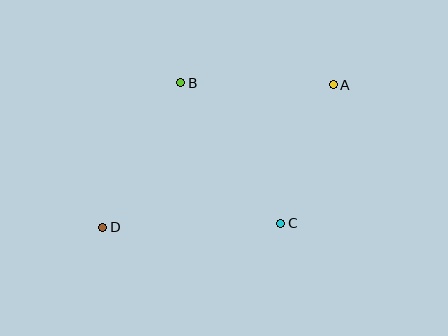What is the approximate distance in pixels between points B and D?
The distance between B and D is approximately 164 pixels.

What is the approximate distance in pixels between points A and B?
The distance between A and B is approximately 153 pixels.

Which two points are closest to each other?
Points A and C are closest to each other.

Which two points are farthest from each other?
Points A and D are farthest from each other.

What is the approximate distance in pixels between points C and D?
The distance between C and D is approximately 178 pixels.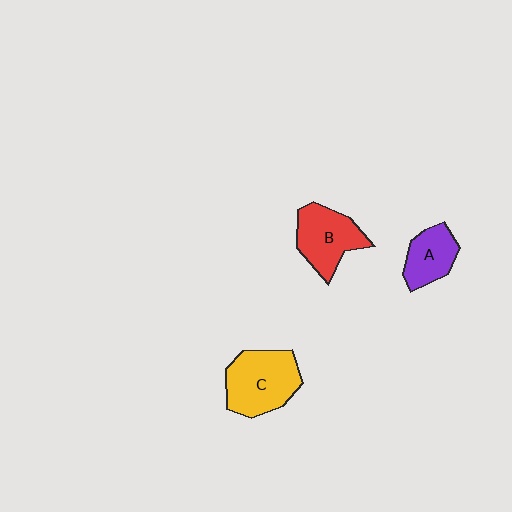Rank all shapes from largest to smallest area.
From largest to smallest: C (yellow), B (red), A (purple).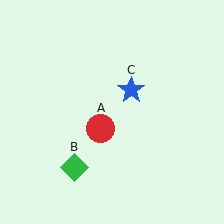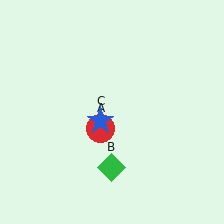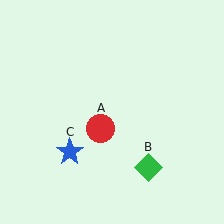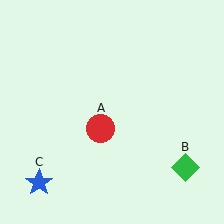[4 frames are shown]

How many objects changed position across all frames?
2 objects changed position: green diamond (object B), blue star (object C).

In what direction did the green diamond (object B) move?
The green diamond (object B) moved right.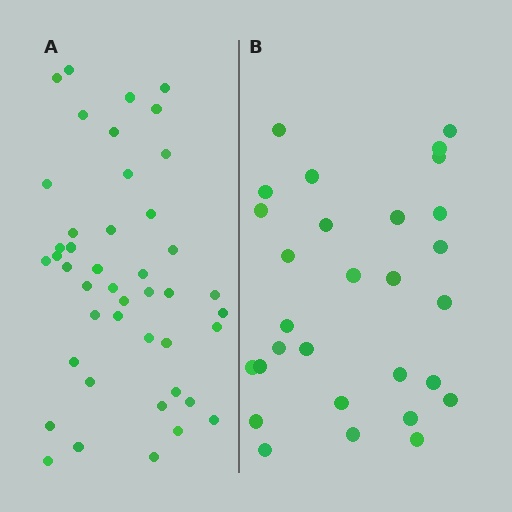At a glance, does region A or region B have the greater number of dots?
Region A (the left region) has more dots.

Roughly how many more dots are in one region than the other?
Region A has approximately 15 more dots than region B.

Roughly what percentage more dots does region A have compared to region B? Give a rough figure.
About 50% more.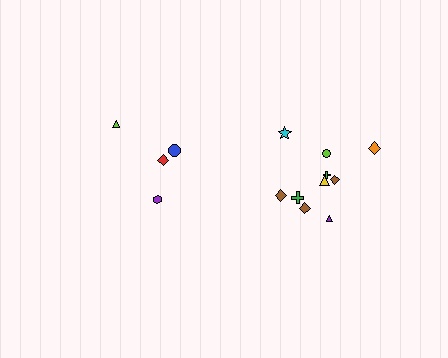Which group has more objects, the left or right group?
The right group.